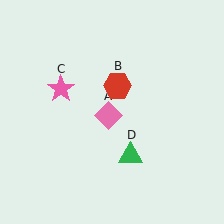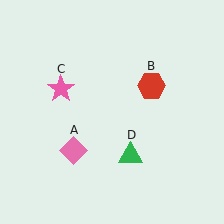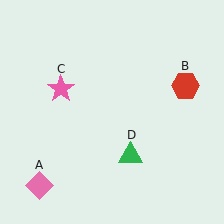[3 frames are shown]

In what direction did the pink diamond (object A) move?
The pink diamond (object A) moved down and to the left.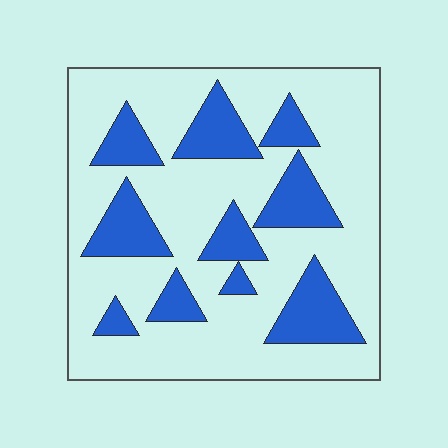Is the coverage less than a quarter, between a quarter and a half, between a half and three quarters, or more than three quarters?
Between a quarter and a half.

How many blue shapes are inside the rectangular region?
10.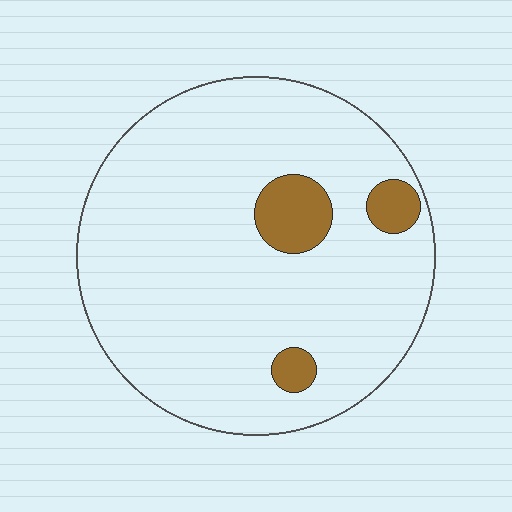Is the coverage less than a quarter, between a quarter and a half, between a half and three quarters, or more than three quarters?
Less than a quarter.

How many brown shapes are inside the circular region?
3.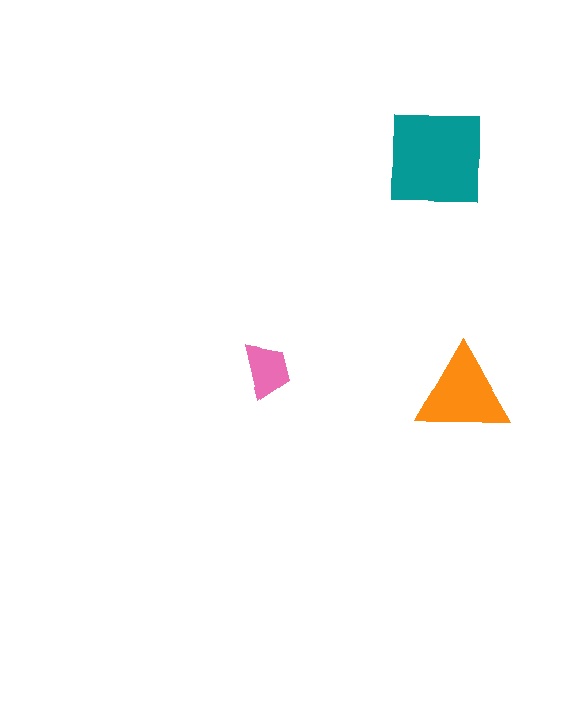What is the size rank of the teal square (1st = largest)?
1st.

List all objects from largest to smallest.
The teal square, the orange triangle, the pink trapezoid.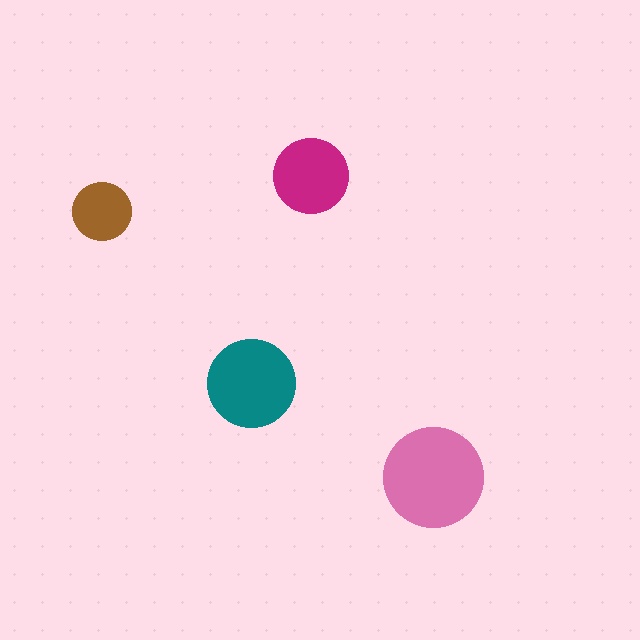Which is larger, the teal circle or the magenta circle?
The teal one.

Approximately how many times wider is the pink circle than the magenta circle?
About 1.5 times wider.